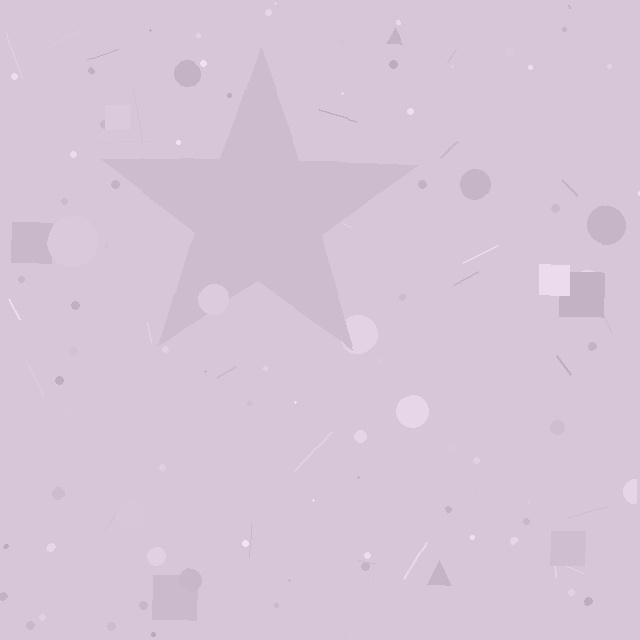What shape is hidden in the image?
A star is hidden in the image.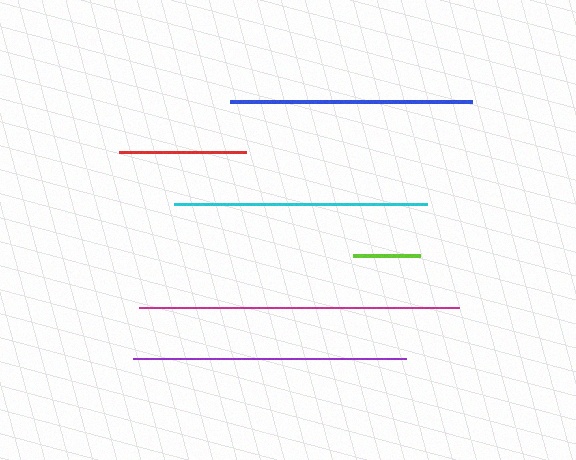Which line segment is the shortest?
The lime line is the shortest at approximately 66 pixels.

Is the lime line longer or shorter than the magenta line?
The magenta line is longer than the lime line.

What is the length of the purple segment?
The purple segment is approximately 273 pixels long.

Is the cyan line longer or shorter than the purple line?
The purple line is longer than the cyan line.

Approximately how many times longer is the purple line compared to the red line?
The purple line is approximately 2.1 times the length of the red line.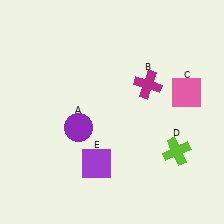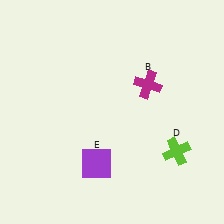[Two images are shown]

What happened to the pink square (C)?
The pink square (C) was removed in Image 2. It was in the top-right area of Image 1.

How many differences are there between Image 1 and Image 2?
There are 2 differences between the two images.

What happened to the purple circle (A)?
The purple circle (A) was removed in Image 2. It was in the bottom-left area of Image 1.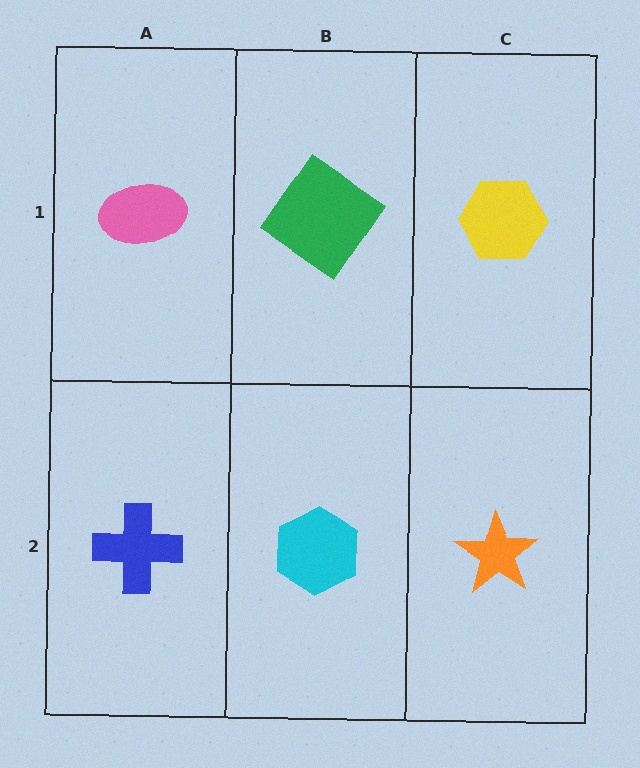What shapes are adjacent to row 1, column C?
An orange star (row 2, column C), a green diamond (row 1, column B).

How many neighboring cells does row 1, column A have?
2.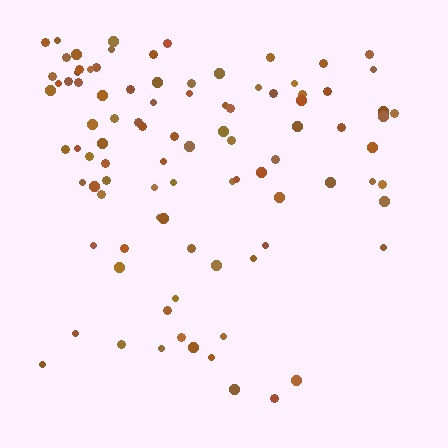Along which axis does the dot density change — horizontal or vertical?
Vertical.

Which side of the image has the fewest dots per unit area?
The bottom.